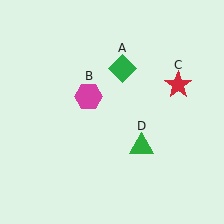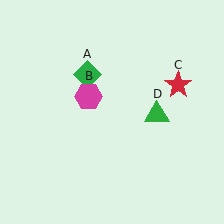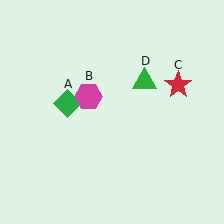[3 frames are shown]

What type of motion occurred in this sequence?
The green diamond (object A), green triangle (object D) rotated counterclockwise around the center of the scene.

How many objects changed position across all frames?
2 objects changed position: green diamond (object A), green triangle (object D).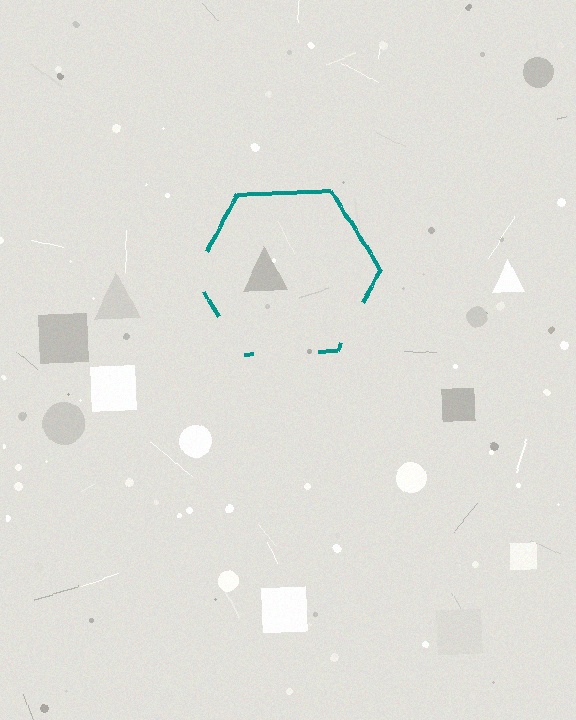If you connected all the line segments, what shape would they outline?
They would outline a hexagon.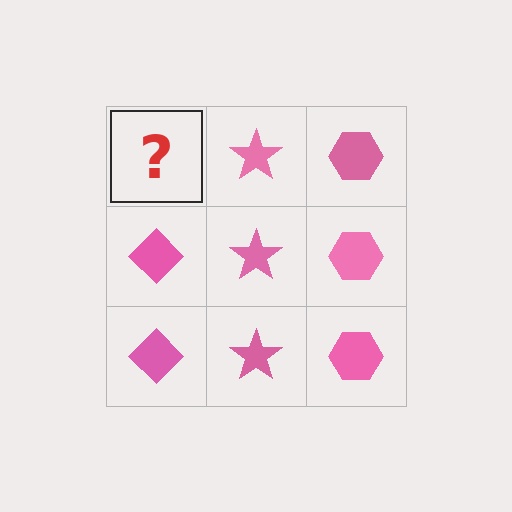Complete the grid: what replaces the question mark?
The question mark should be replaced with a pink diamond.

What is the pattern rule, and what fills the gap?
The rule is that each column has a consistent shape. The gap should be filled with a pink diamond.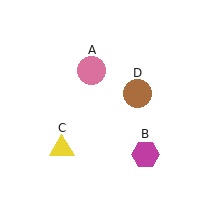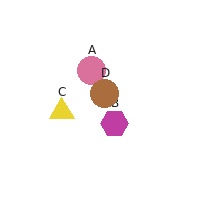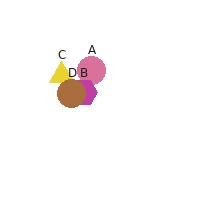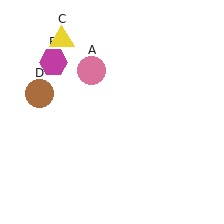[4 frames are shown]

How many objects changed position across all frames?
3 objects changed position: magenta hexagon (object B), yellow triangle (object C), brown circle (object D).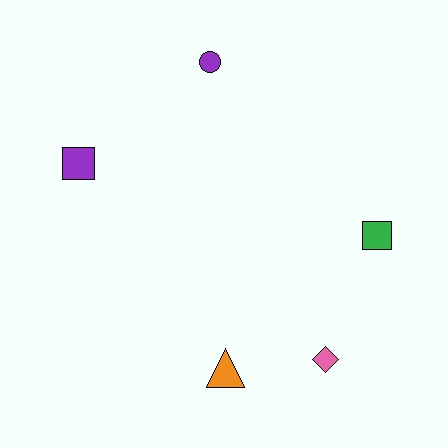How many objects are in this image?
There are 5 objects.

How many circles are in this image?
There is 1 circle.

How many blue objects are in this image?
There are no blue objects.